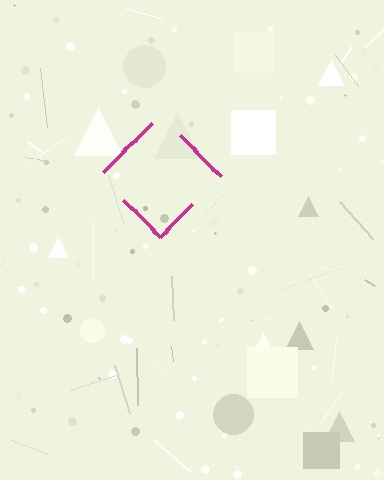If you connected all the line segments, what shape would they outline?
They would outline a diamond.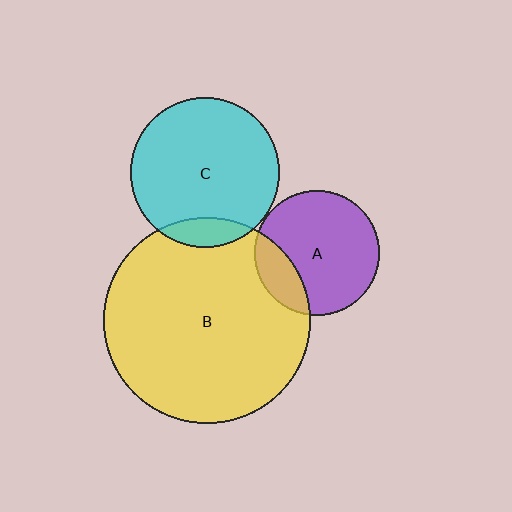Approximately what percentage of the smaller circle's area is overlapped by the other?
Approximately 10%.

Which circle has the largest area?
Circle B (yellow).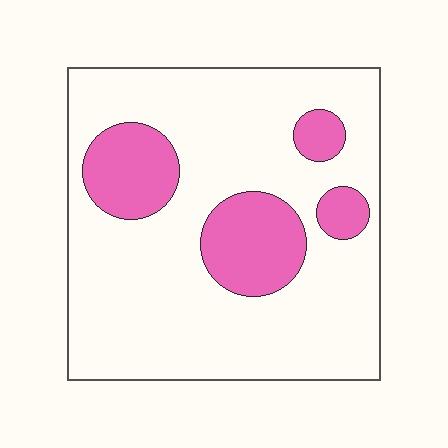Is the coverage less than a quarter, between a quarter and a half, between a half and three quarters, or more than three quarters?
Less than a quarter.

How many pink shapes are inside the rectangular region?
4.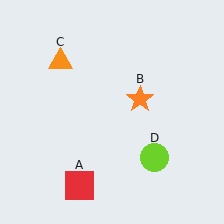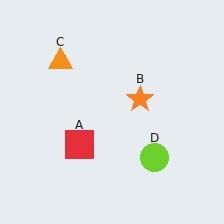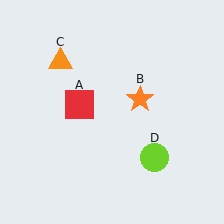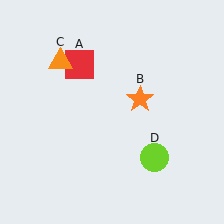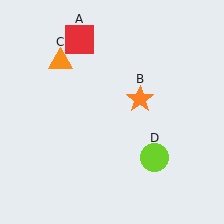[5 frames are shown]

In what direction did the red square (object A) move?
The red square (object A) moved up.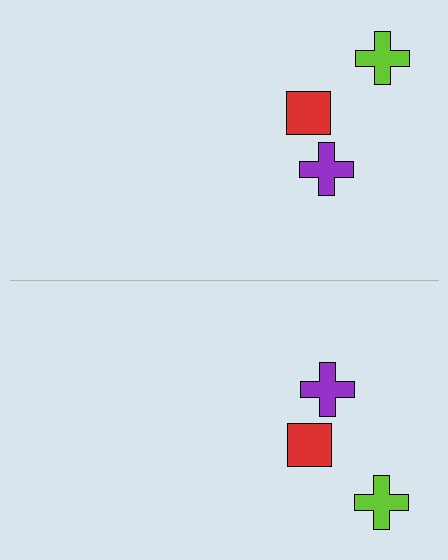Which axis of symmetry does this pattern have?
The pattern has a horizontal axis of symmetry running through the center of the image.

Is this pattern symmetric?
Yes, this pattern has bilateral (reflection) symmetry.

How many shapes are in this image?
There are 6 shapes in this image.